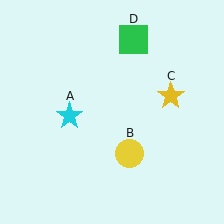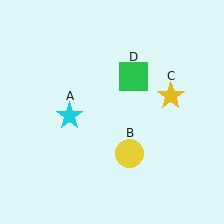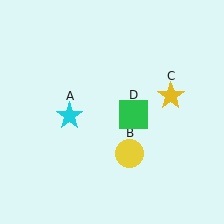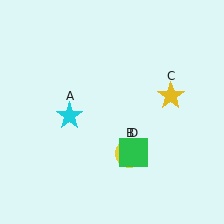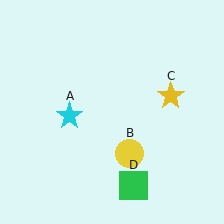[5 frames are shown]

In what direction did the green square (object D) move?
The green square (object D) moved down.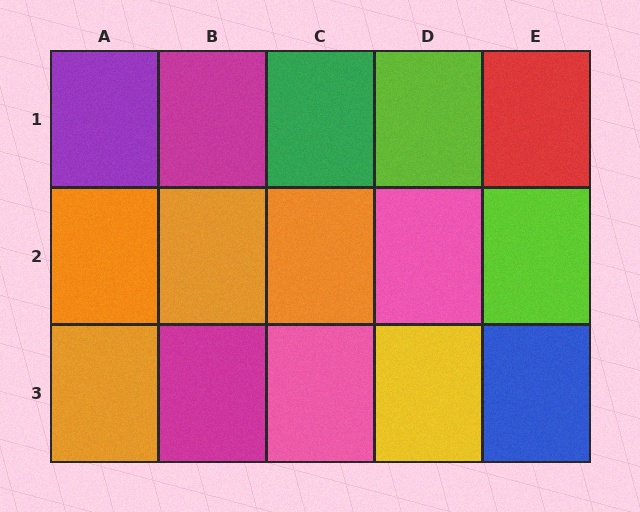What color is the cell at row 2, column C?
Orange.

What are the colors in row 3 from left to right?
Orange, magenta, pink, yellow, blue.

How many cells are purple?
1 cell is purple.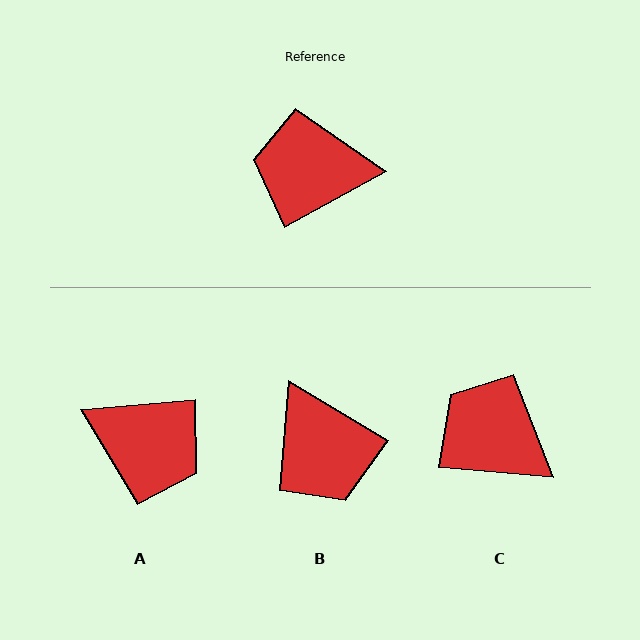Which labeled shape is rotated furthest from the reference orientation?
A, about 156 degrees away.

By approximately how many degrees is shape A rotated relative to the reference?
Approximately 156 degrees counter-clockwise.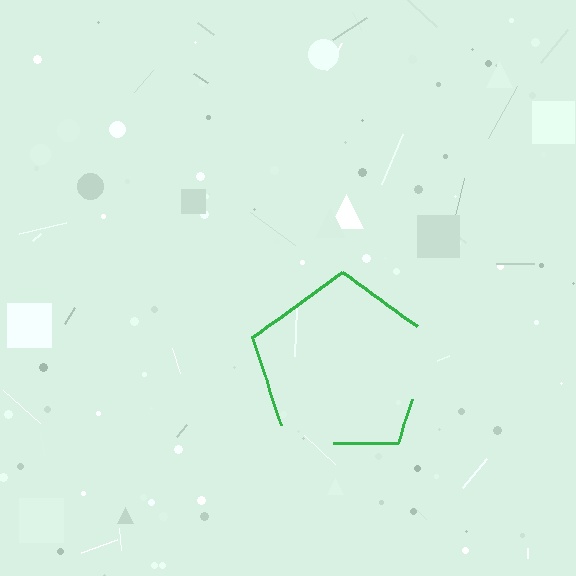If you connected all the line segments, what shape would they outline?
They would outline a pentagon.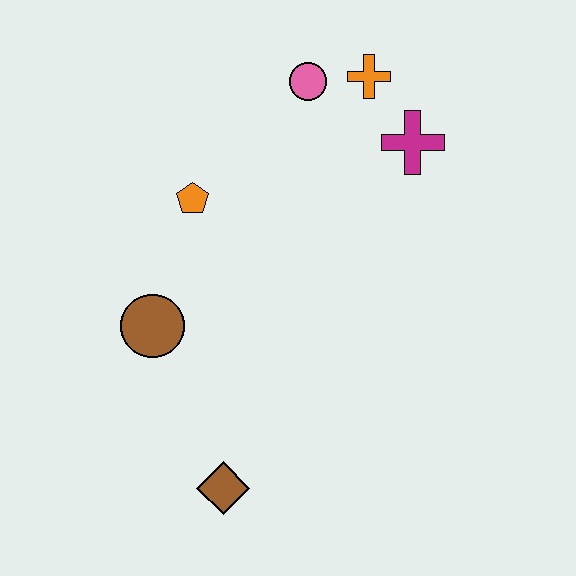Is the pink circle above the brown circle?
Yes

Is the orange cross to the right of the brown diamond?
Yes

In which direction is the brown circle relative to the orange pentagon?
The brown circle is below the orange pentagon.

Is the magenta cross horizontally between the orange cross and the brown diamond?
No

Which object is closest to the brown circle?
The orange pentagon is closest to the brown circle.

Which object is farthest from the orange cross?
The brown diamond is farthest from the orange cross.